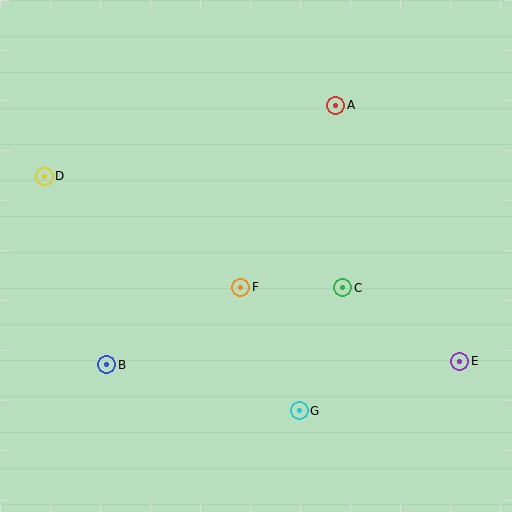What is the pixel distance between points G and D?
The distance between G and D is 346 pixels.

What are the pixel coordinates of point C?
Point C is at (343, 288).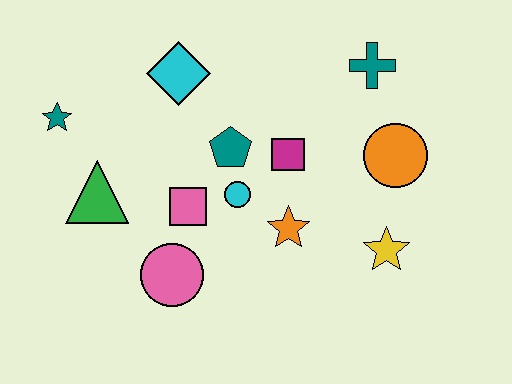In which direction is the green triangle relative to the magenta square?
The green triangle is to the left of the magenta square.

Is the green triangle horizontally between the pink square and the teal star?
Yes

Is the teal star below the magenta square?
No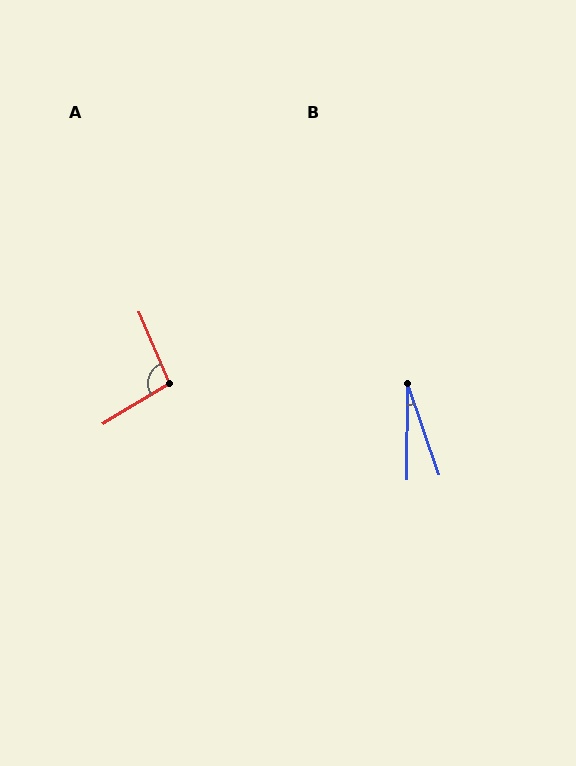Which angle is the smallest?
B, at approximately 19 degrees.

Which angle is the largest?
A, at approximately 98 degrees.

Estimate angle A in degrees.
Approximately 98 degrees.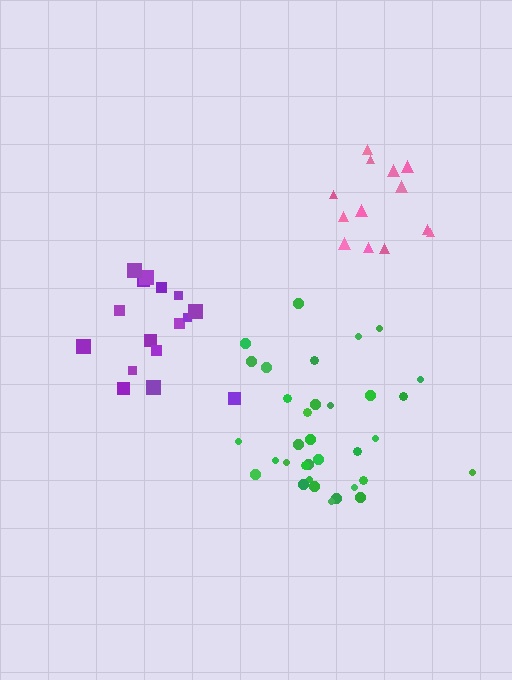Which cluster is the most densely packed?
Purple.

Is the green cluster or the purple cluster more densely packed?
Purple.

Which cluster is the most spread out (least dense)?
Pink.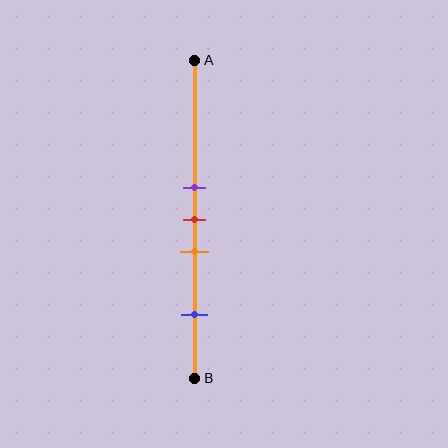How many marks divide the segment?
There are 4 marks dividing the segment.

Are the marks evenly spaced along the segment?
No, the marks are not evenly spaced.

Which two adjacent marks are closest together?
The purple and red marks are the closest adjacent pair.